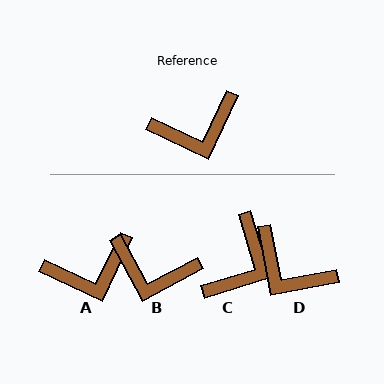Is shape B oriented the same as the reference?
No, it is off by about 37 degrees.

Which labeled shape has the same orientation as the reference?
A.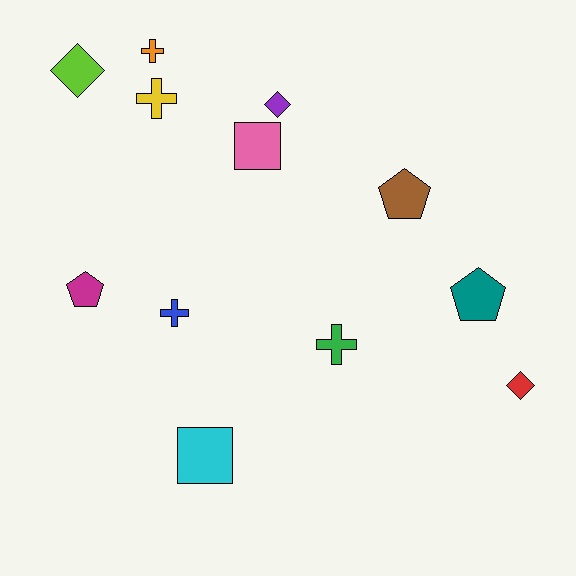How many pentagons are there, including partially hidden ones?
There are 3 pentagons.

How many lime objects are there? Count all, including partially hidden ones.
There is 1 lime object.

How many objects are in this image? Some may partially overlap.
There are 12 objects.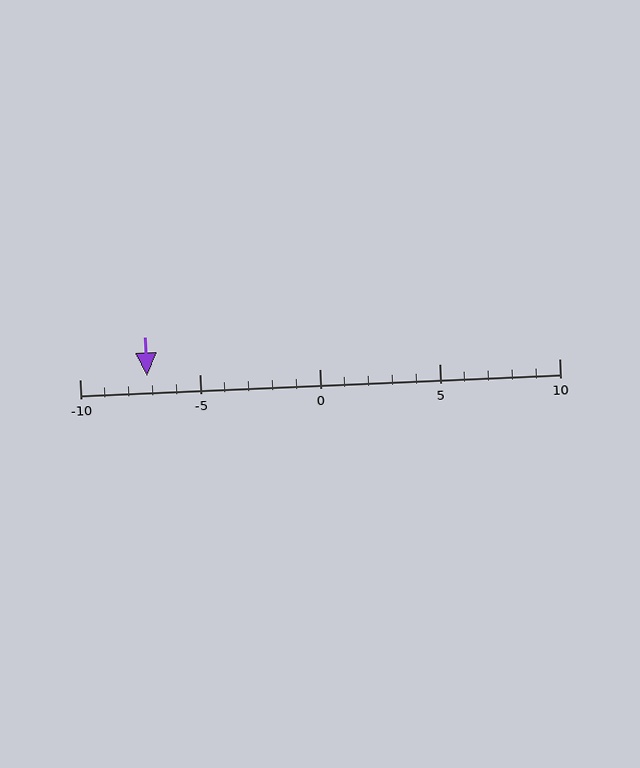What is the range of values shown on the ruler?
The ruler shows values from -10 to 10.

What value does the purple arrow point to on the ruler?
The purple arrow points to approximately -7.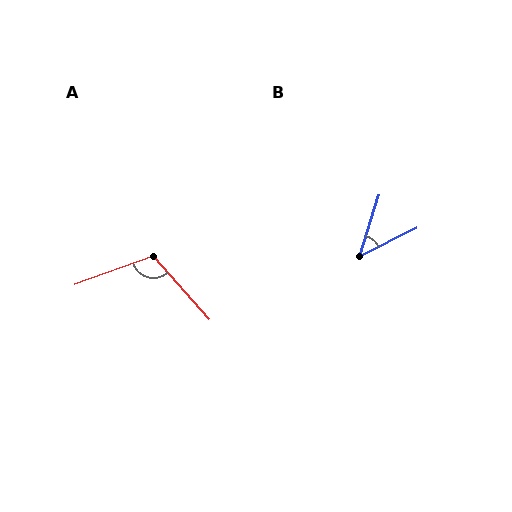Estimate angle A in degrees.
Approximately 112 degrees.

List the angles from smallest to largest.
B (46°), A (112°).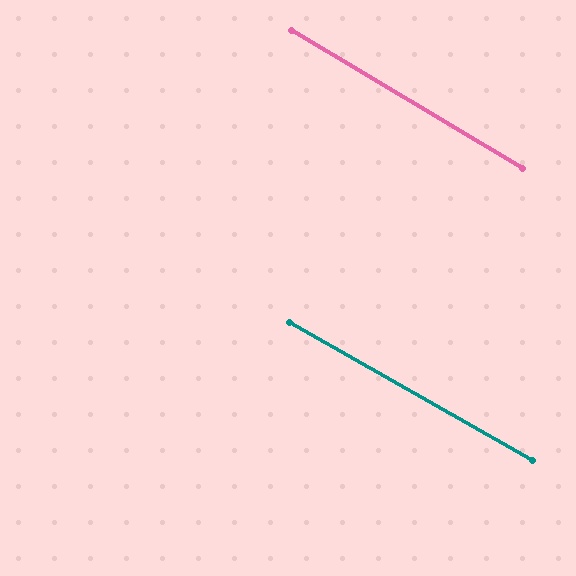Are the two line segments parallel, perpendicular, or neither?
Parallel — their directions differ by only 1.2°.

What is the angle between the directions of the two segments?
Approximately 1 degree.